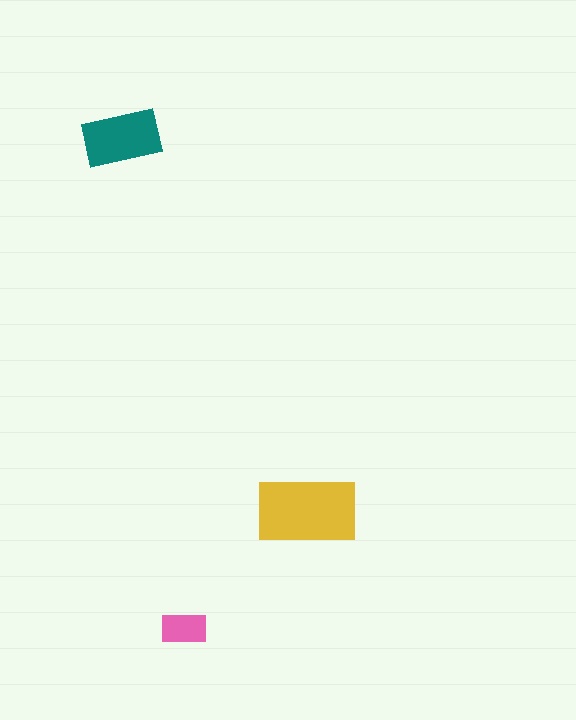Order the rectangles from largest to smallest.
the yellow one, the teal one, the pink one.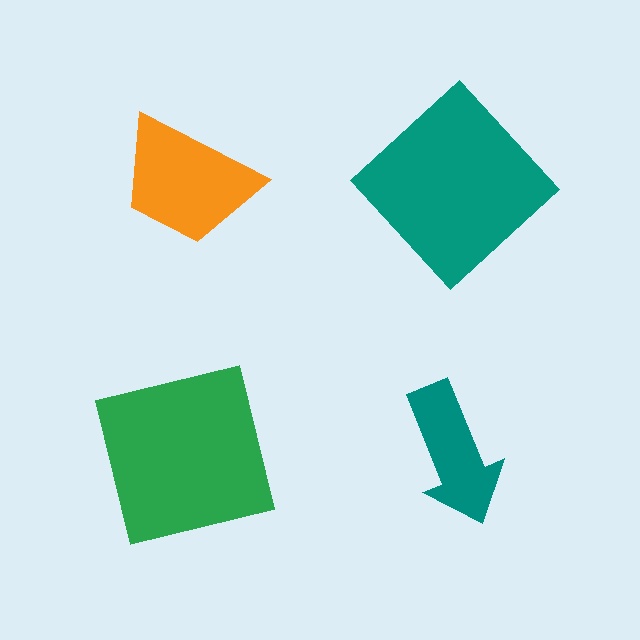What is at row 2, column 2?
A teal arrow.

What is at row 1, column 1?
An orange trapezoid.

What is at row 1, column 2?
A teal diamond.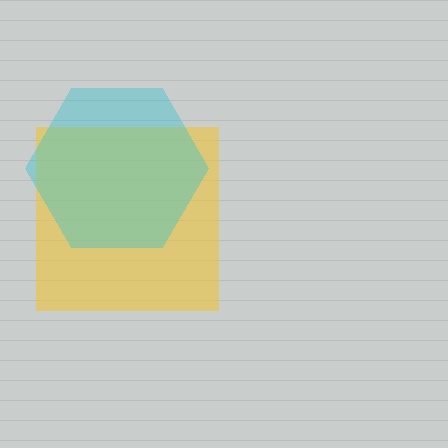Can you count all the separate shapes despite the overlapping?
Yes, there are 2 separate shapes.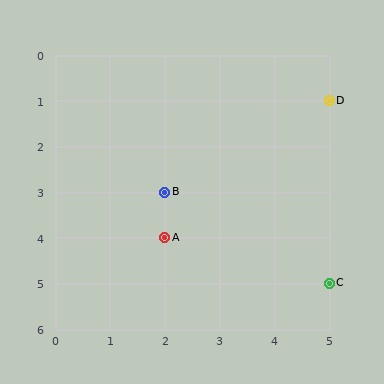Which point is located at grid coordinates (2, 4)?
Point A is at (2, 4).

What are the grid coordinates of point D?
Point D is at grid coordinates (5, 1).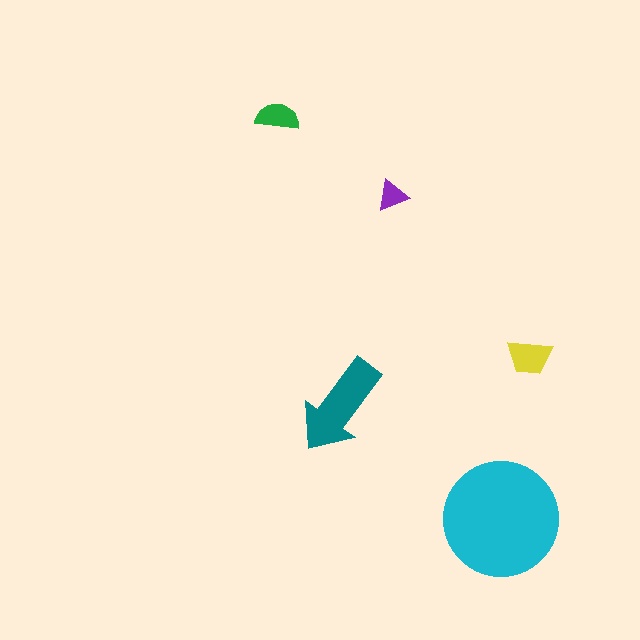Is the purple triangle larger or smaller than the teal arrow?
Smaller.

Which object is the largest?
The cyan circle.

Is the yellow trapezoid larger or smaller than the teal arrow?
Smaller.